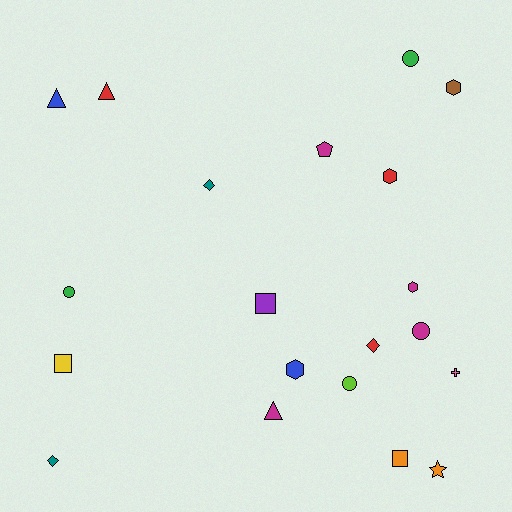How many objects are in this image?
There are 20 objects.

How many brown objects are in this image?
There is 1 brown object.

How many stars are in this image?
There is 1 star.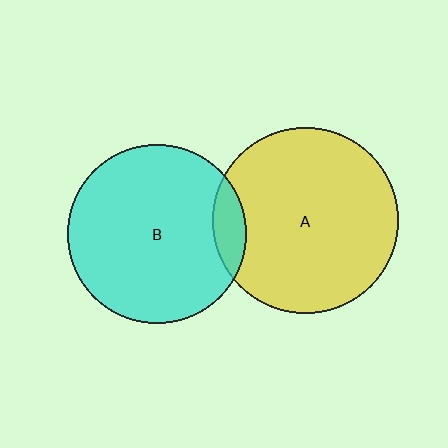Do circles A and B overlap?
Yes.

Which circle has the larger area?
Circle A (yellow).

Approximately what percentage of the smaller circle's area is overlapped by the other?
Approximately 10%.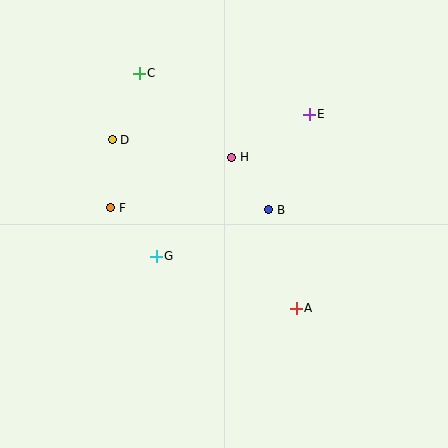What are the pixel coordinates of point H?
Point H is at (232, 157).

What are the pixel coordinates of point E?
Point E is at (309, 114).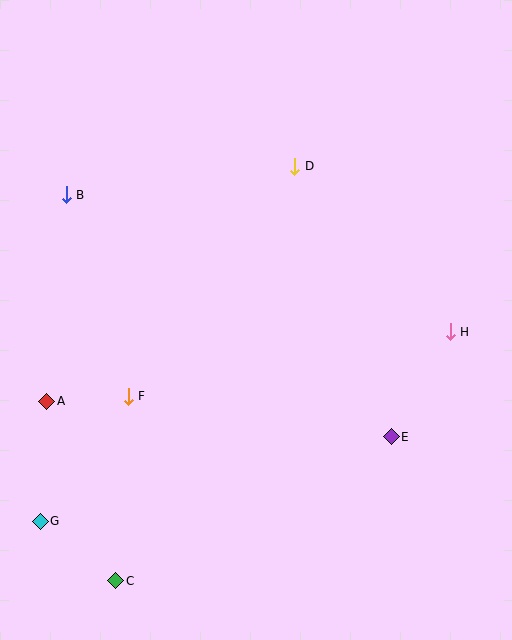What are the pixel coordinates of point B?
Point B is at (66, 195).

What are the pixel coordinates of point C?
Point C is at (116, 581).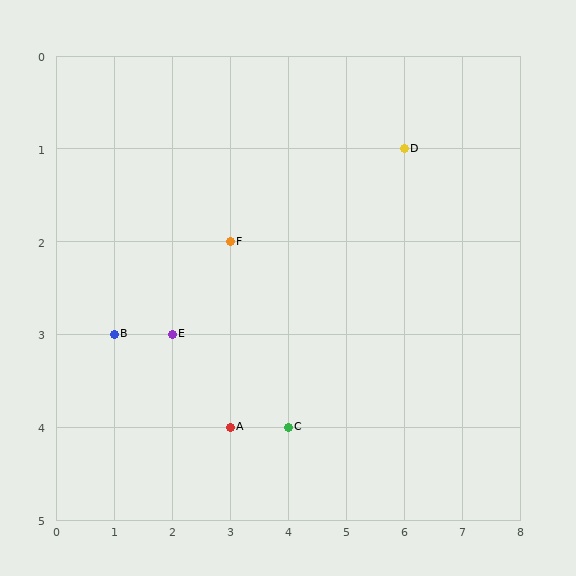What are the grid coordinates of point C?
Point C is at grid coordinates (4, 4).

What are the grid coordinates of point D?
Point D is at grid coordinates (6, 1).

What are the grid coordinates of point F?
Point F is at grid coordinates (3, 2).